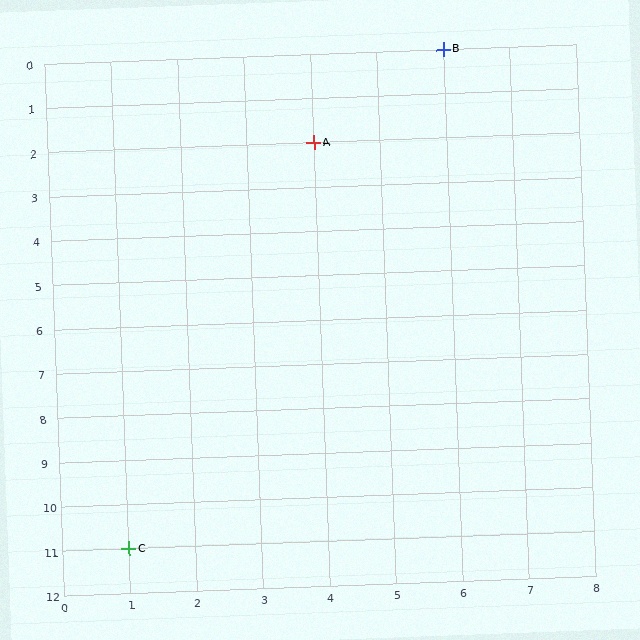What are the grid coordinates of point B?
Point B is at grid coordinates (6, 0).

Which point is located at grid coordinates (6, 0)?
Point B is at (6, 0).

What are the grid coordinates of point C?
Point C is at grid coordinates (1, 11).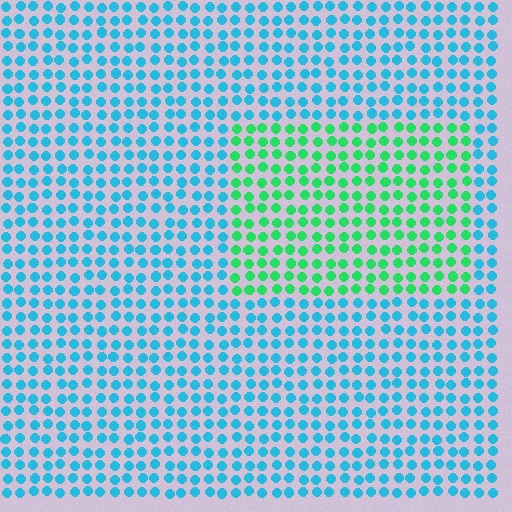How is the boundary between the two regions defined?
The boundary is defined purely by a slight shift in hue (about 52 degrees). Spacing, size, and orientation are identical on both sides.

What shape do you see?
I see a rectangle.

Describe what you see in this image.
The image is filled with small cyan elements in a uniform arrangement. A rectangle-shaped region is visible where the elements are tinted to a slightly different hue, forming a subtle color boundary.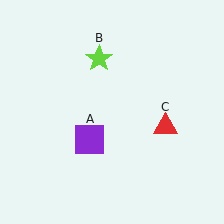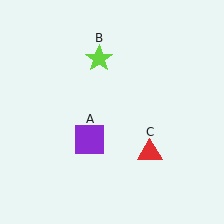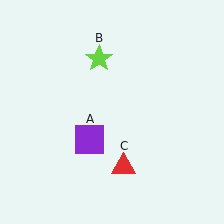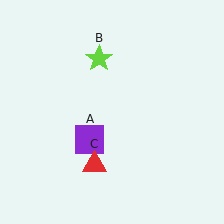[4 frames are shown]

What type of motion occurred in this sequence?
The red triangle (object C) rotated clockwise around the center of the scene.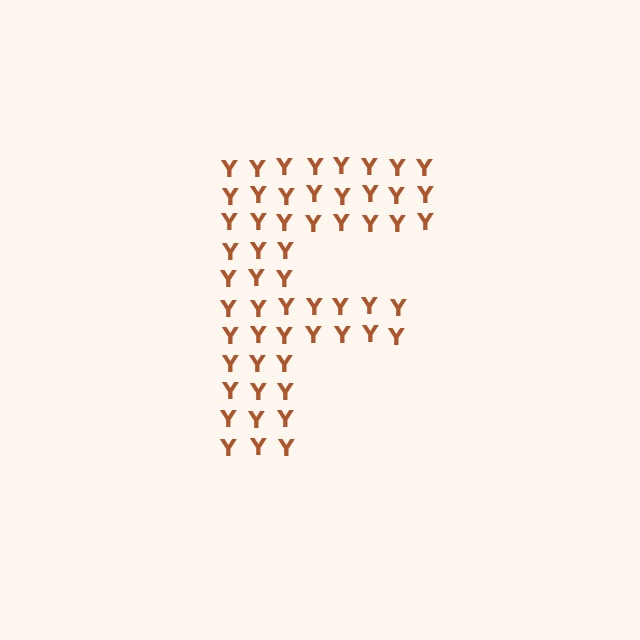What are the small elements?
The small elements are letter Y's.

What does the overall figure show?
The overall figure shows the letter F.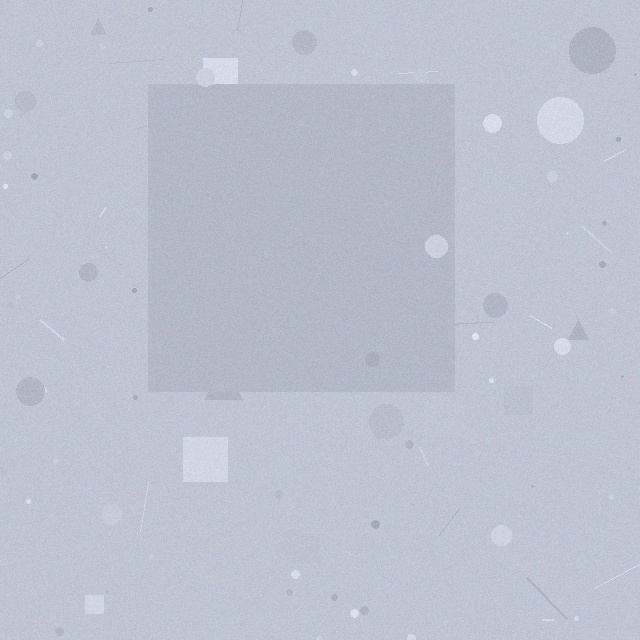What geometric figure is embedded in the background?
A square is embedded in the background.